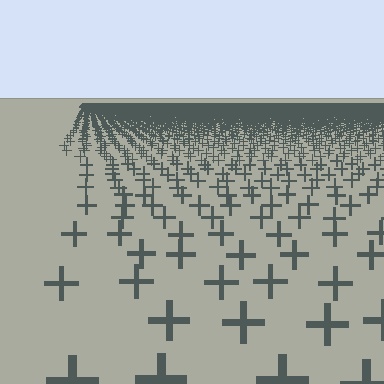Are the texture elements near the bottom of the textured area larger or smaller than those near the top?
Larger. Near the bottom, elements are closer to the viewer and appear at a bigger on-screen size.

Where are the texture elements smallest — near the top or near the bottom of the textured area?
Near the top.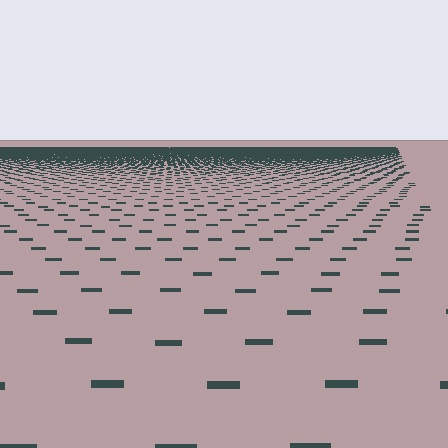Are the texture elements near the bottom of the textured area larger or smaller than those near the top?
Larger. Near the bottom, elements are closer to the viewer and appear at a bigger on-screen size.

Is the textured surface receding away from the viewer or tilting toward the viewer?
The surface is receding away from the viewer. Texture elements get smaller and denser toward the top.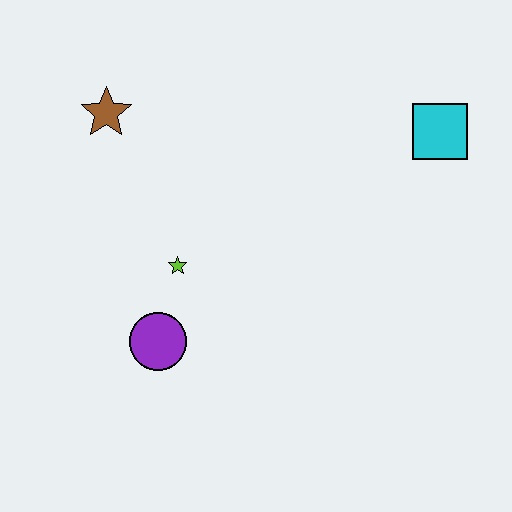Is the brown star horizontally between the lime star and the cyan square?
No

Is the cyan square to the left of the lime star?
No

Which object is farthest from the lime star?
The cyan square is farthest from the lime star.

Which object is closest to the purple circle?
The lime star is closest to the purple circle.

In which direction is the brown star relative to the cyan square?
The brown star is to the left of the cyan square.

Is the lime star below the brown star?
Yes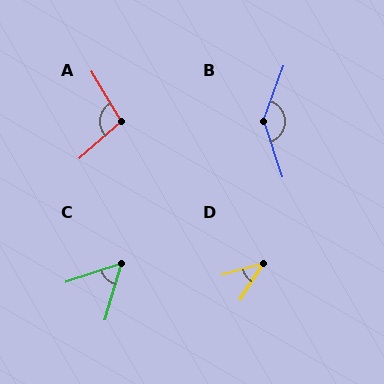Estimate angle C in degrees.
Approximately 55 degrees.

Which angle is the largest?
B, at approximately 142 degrees.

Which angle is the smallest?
D, at approximately 41 degrees.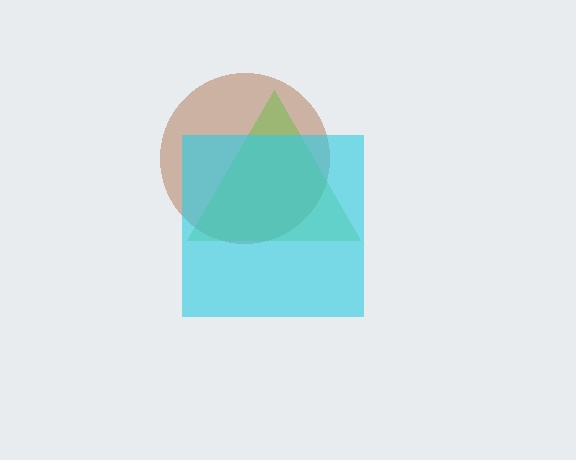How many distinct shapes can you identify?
There are 3 distinct shapes: a brown circle, a lime triangle, a cyan square.